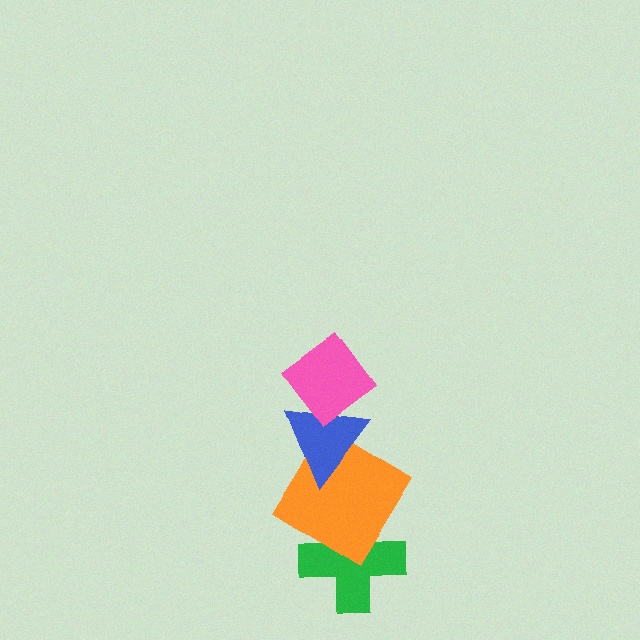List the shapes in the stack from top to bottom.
From top to bottom: the pink diamond, the blue triangle, the orange diamond, the green cross.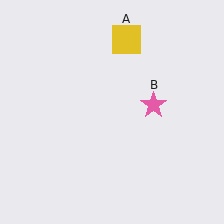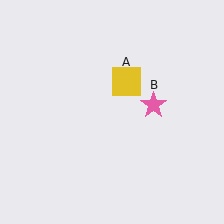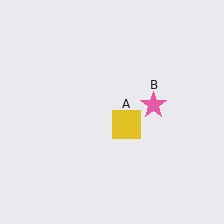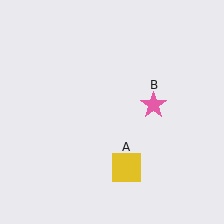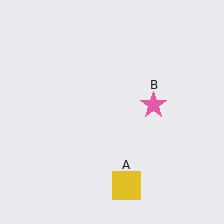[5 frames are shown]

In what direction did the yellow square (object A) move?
The yellow square (object A) moved down.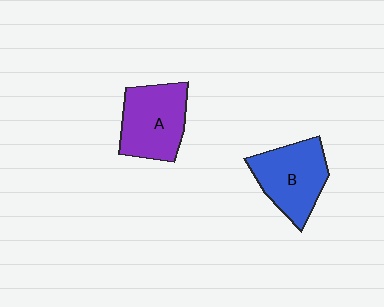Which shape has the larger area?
Shape A (purple).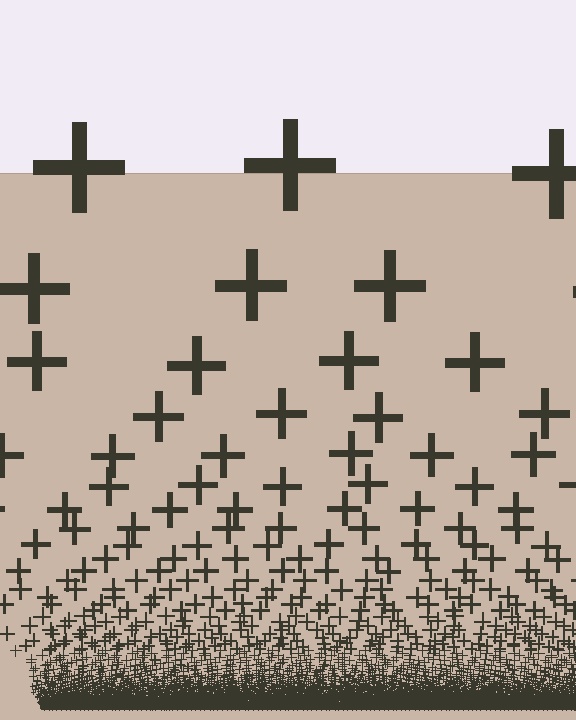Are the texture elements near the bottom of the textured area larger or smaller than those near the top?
Smaller. The gradient is inverted — elements near the bottom are smaller and denser.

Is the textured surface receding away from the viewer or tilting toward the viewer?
The surface appears to tilt toward the viewer. Texture elements get larger and sparser toward the top.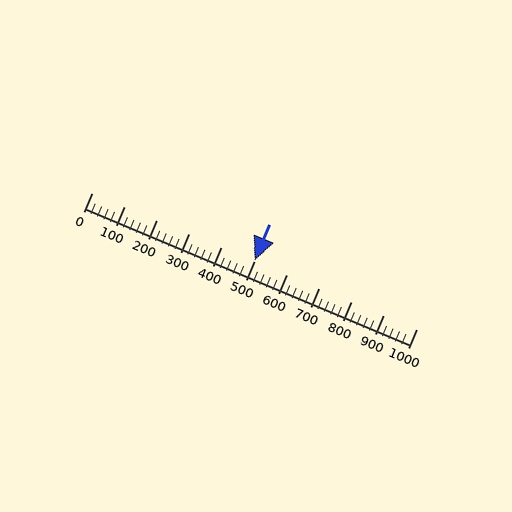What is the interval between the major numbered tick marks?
The major tick marks are spaced 100 units apart.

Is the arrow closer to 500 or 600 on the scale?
The arrow is closer to 500.